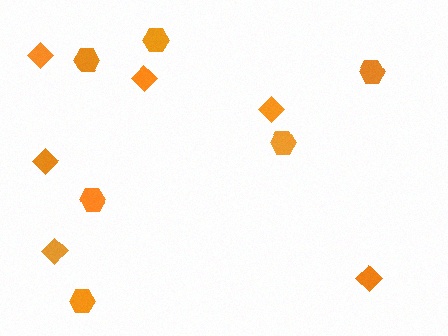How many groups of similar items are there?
There are 2 groups: one group of diamonds (6) and one group of hexagons (6).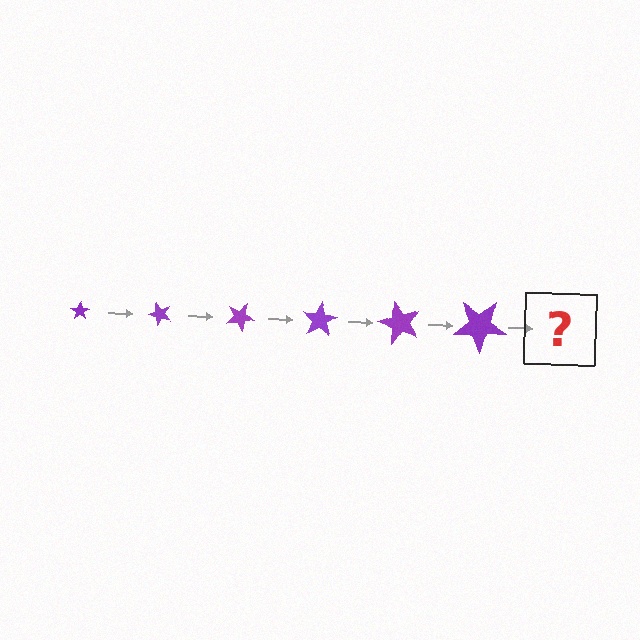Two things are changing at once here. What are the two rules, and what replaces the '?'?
The two rules are that the star grows larger each step and it rotates 50 degrees each step. The '?' should be a star, larger than the previous one and rotated 300 degrees from the start.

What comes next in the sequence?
The next element should be a star, larger than the previous one and rotated 300 degrees from the start.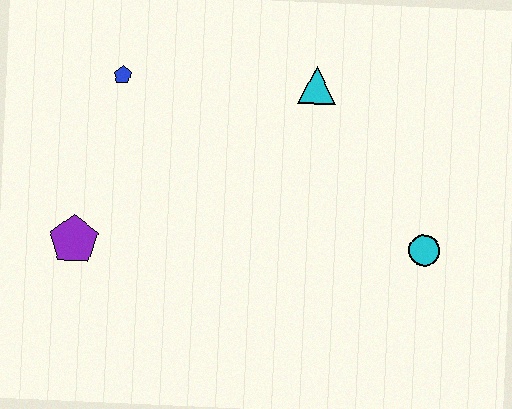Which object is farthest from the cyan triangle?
The purple pentagon is farthest from the cyan triangle.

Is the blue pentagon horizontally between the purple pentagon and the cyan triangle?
Yes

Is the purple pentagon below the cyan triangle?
Yes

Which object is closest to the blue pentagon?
The purple pentagon is closest to the blue pentagon.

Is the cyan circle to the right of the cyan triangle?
Yes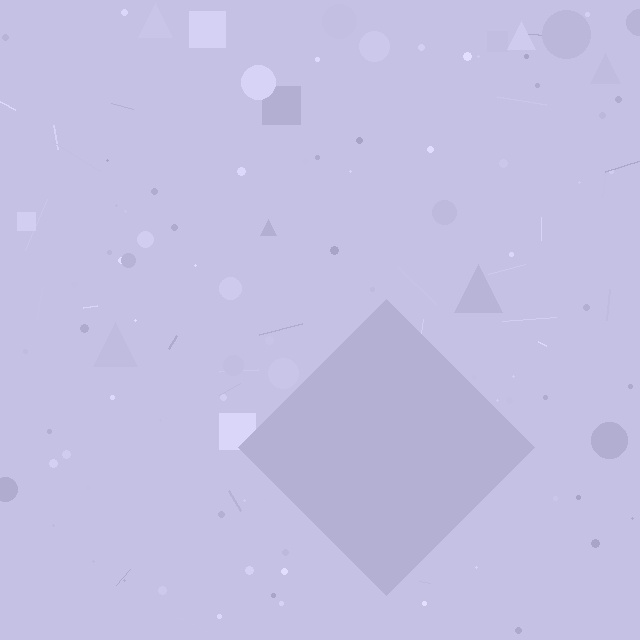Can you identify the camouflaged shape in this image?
The camouflaged shape is a diamond.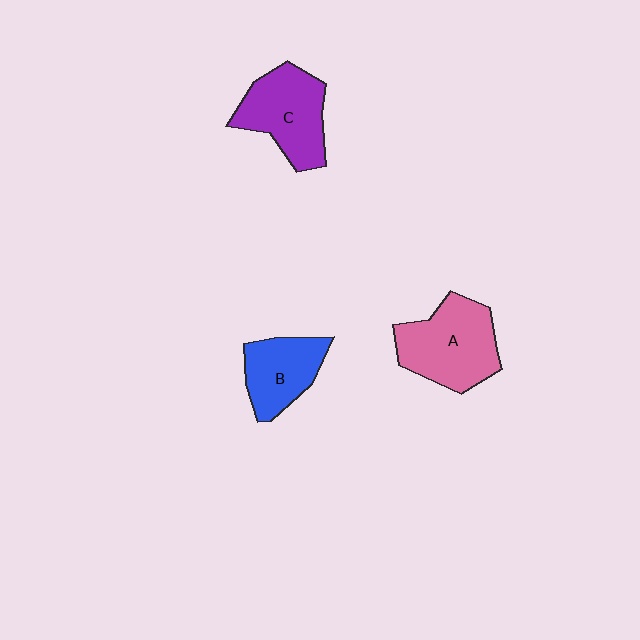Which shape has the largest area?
Shape A (pink).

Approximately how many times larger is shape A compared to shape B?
Approximately 1.4 times.